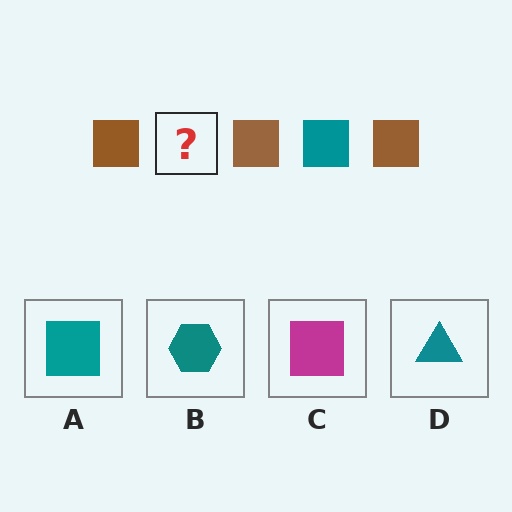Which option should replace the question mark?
Option A.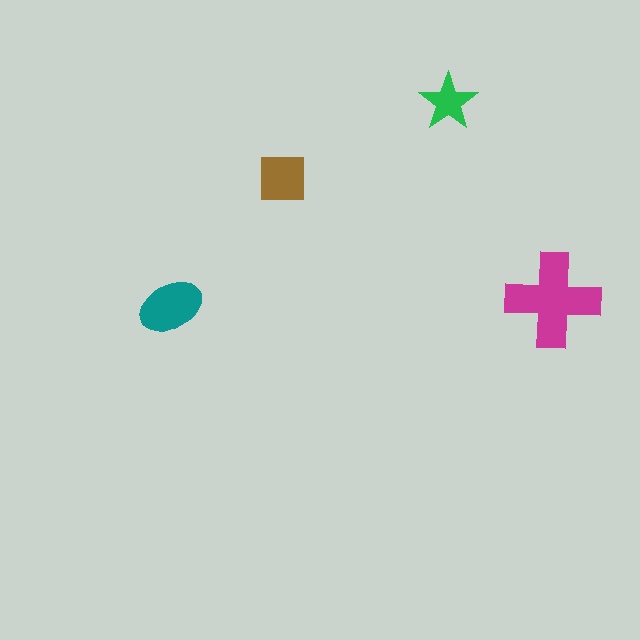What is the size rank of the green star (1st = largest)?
4th.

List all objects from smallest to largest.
The green star, the brown square, the teal ellipse, the magenta cross.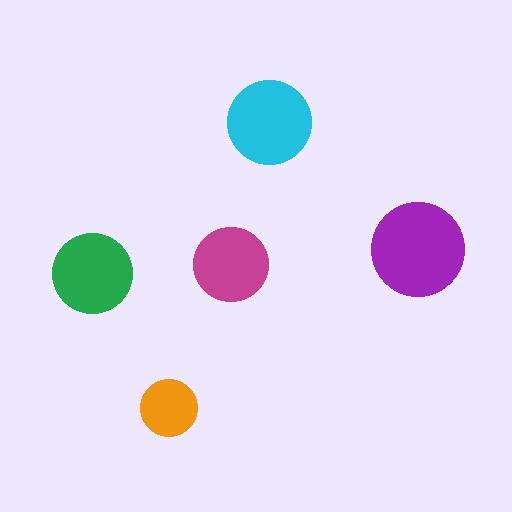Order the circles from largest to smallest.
the purple one, the cyan one, the green one, the magenta one, the orange one.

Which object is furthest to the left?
The green circle is leftmost.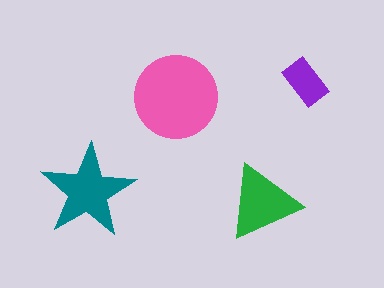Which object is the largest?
The pink circle.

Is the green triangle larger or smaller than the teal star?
Smaller.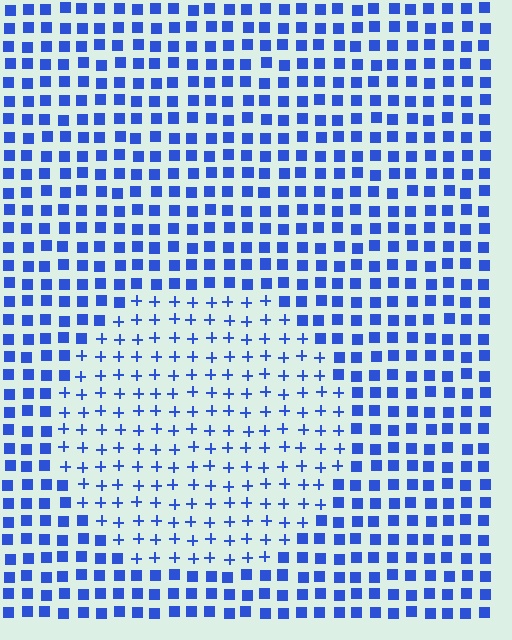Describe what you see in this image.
The image is filled with small blue elements arranged in a uniform grid. A circle-shaped region contains plus signs, while the surrounding area contains squares. The boundary is defined purely by the change in element shape.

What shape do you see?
I see a circle.